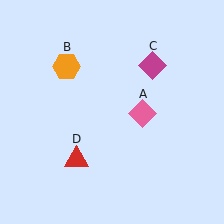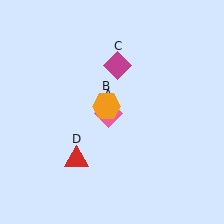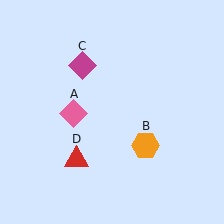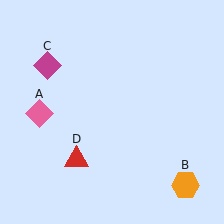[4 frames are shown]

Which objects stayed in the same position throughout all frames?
Red triangle (object D) remained stationary.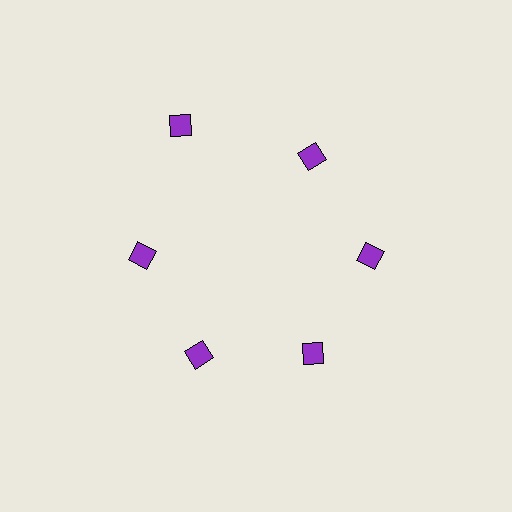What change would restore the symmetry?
The symmetry would be restored by moving it inward, back onto the ring so that all 6 diamonds sit at equal angles and equal distance from the center.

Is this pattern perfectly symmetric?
No. The 6 purple diamonds are arranged in a ring, but one element near the 11 o'clock position is pushed outward from the center, breaking the 6-fold rotational symmetry.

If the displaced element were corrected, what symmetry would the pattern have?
It would have 6-fold rotational symmetry — the pattern would map onto itself every 60 degrees.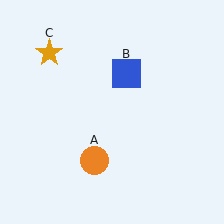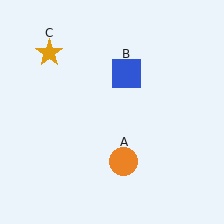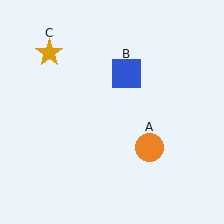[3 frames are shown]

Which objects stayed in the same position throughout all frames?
Blue square (object B) and orange star (object C) remained stationary.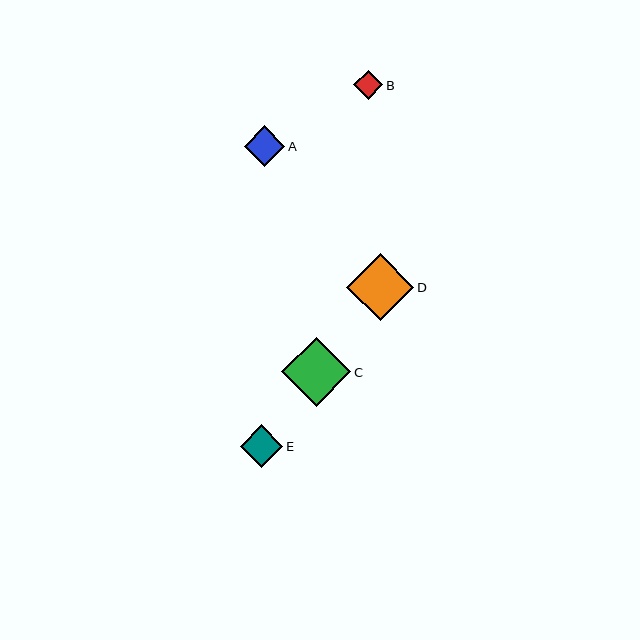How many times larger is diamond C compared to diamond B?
Diamond C is approximately 2.4 times the size of diamond B.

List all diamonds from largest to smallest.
From largest to smallest: C, D, E, A, B.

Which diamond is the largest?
Diamond C is the largest with a size of approximately 69 pixels.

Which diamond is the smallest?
Diamond B is the smallest with a size of approximately 29 pixels.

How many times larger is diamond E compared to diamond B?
Diamond E is approximately 1.5 times the size of diamond B.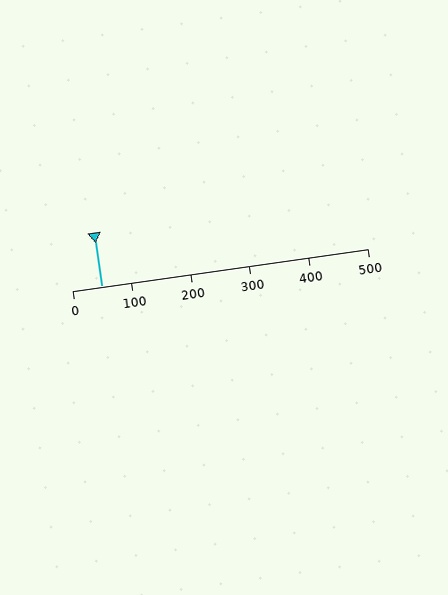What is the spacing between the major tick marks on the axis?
The major ticks are spaced 100 apart.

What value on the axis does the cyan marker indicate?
The marker indicates approximately 50.